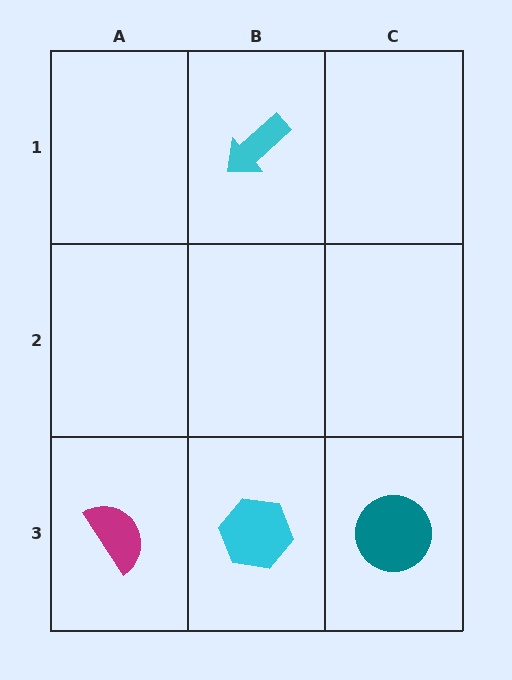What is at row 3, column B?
A cyan hexagon.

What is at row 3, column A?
A magenta semicircle.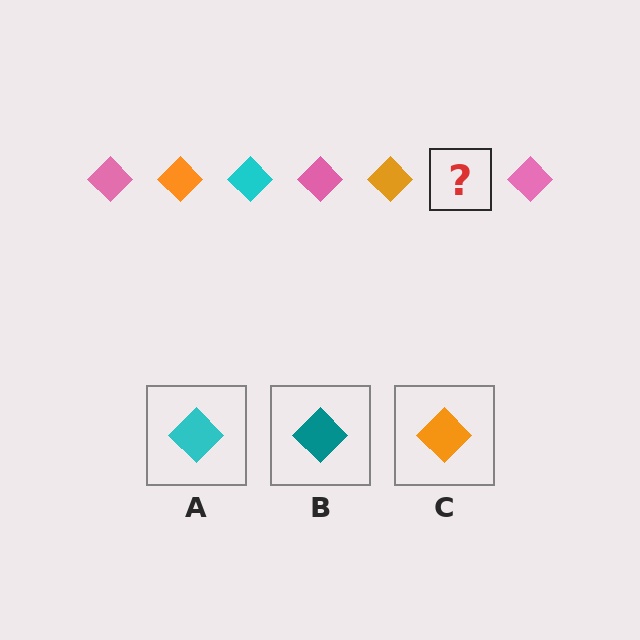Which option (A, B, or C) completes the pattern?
A.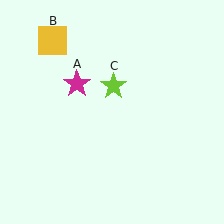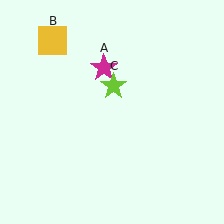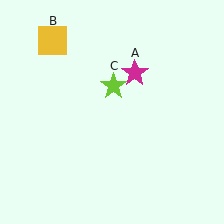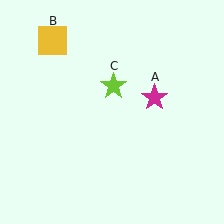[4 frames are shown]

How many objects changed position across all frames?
1 object changed position: magenta star (object A).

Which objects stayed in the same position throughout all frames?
Yellow square (object B) and lime star (object C) remained stationary.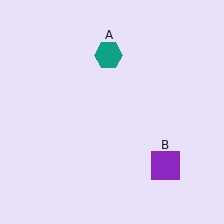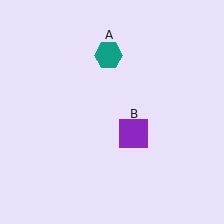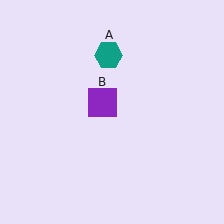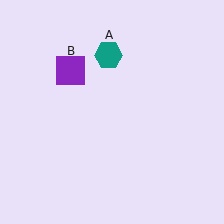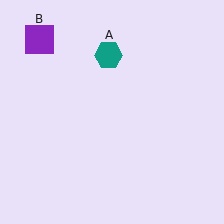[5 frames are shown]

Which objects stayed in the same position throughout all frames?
Teal hexagon (object A) remained stationary.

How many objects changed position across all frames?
1 object changed position: purple square (object B).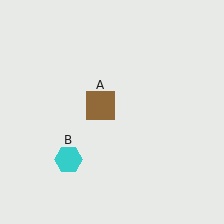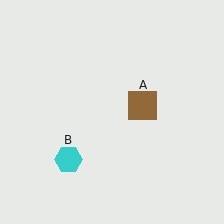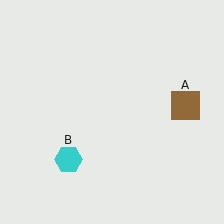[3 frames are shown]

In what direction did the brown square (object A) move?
The brown square (object A) moved right.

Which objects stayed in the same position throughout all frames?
Cyan hexagon (object B) remained stationary.